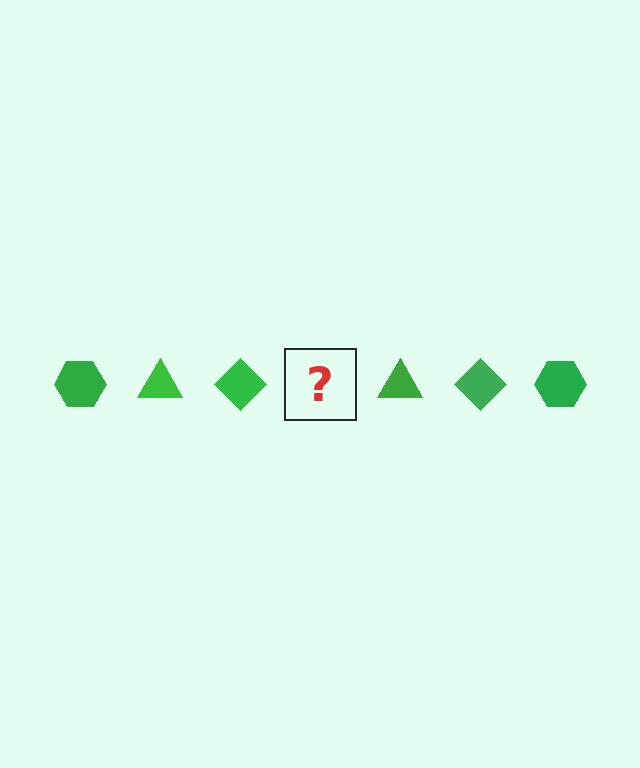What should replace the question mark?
The question mark should be replaced with a green hexagon.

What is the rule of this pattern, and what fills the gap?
The rule is that the pattern cycles through hexagon, triangle, diamond shapes in green. The gap should be filled with a green hexagon.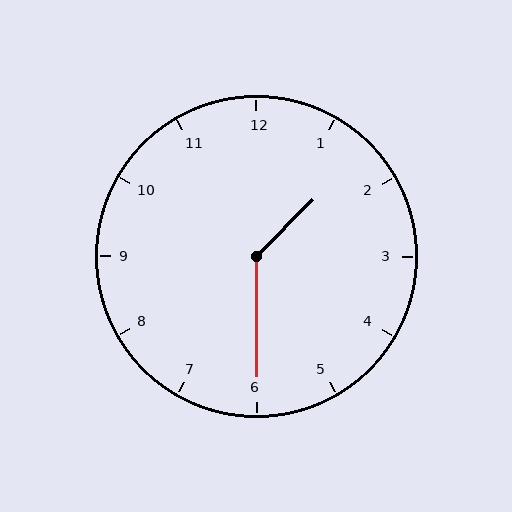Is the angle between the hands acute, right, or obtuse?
It is obtuse.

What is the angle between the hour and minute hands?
Approximately 135 degrees.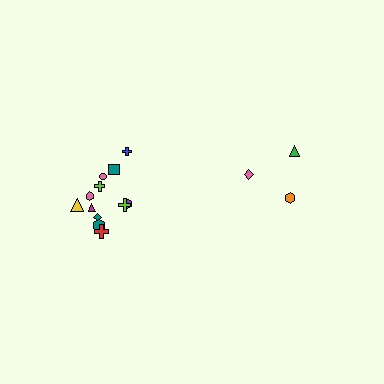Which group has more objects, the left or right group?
The left group.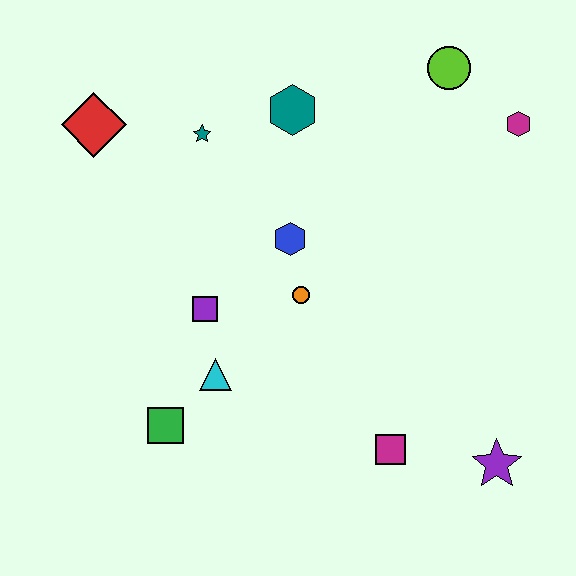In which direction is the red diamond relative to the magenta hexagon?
The red diamond is to the left of the magenta hexagon.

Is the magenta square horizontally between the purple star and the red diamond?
Yes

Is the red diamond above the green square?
Yes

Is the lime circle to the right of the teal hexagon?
Yes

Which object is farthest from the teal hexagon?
The purple star is farthest from the teal hexagon.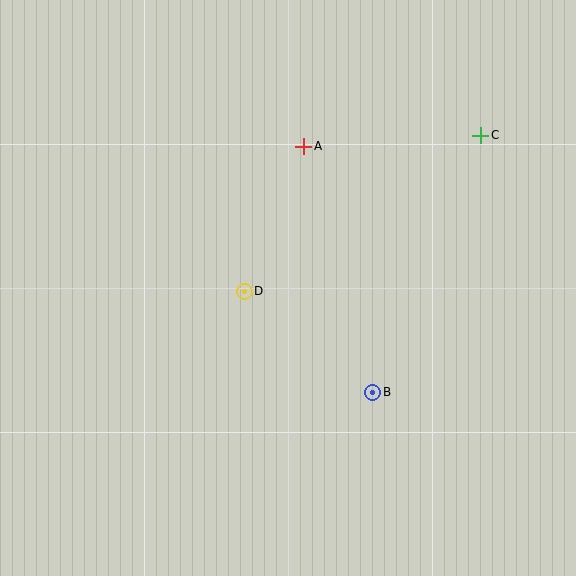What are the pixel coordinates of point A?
Point A is at (304, 146).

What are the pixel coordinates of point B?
Point B is at (373, 392).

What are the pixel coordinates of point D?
Point D is at (244, 291).